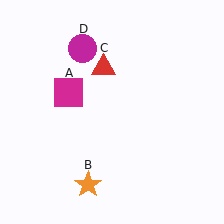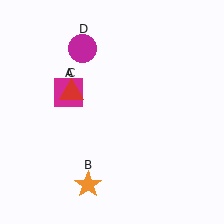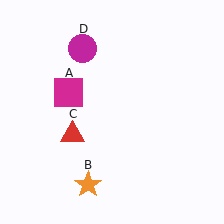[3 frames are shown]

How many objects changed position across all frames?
1 object changed position: red triangle (object C).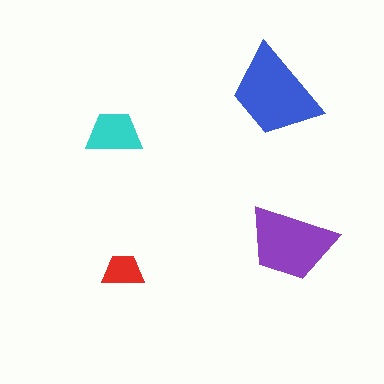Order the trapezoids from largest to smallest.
the blue one, the purple one, the cyan one, the red one.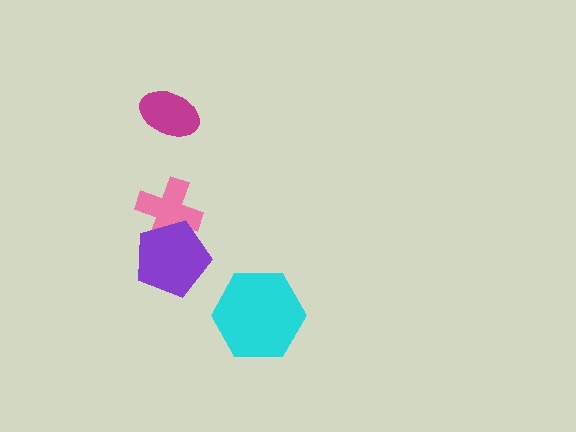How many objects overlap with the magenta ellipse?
0 objects overlap with the magenta ellipse.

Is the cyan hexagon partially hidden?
No, no other shape covers it.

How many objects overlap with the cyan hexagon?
0 objects overlap with the cyan hexagon.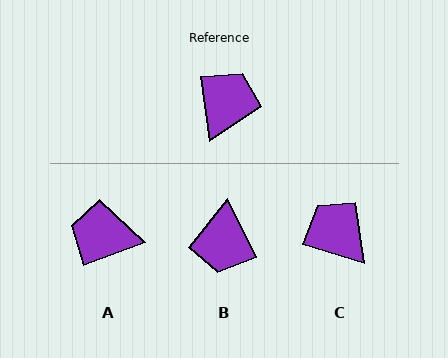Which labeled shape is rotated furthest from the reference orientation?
B, about 162 degrees away.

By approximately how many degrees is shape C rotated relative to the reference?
Approximately 64 degrees counter-clockwise.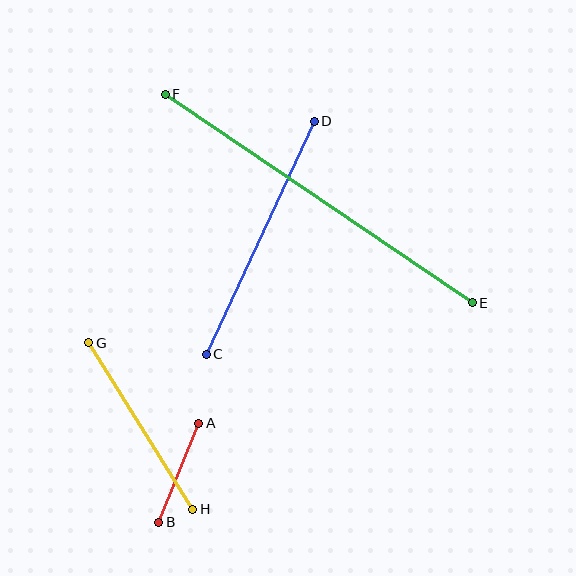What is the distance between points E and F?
The distance is approximately 371 pixels.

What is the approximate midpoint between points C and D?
The midpoint is at approximately (260, 238) pixels.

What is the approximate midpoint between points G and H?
The midpoint is at approximately (141, 426) pixels.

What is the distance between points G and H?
The distance is approximately 197 pixels.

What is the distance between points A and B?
The distance is approximately 107 pixels.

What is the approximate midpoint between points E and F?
The midpoint is at approximately (319, 198) pixels.